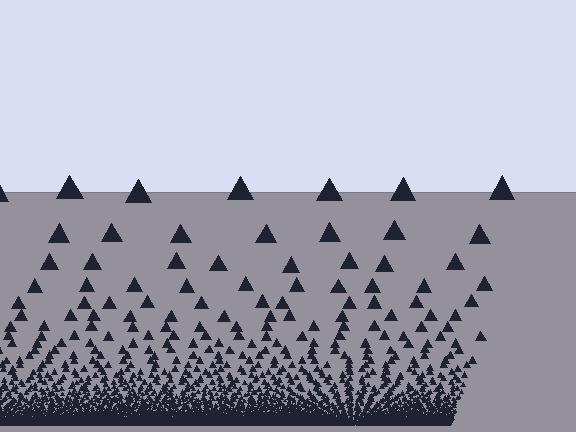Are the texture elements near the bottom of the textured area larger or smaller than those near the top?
Smaller. The gradient is inverted — elements near the bottom are smaller and denser.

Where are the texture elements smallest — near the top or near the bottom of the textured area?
Near the bottom.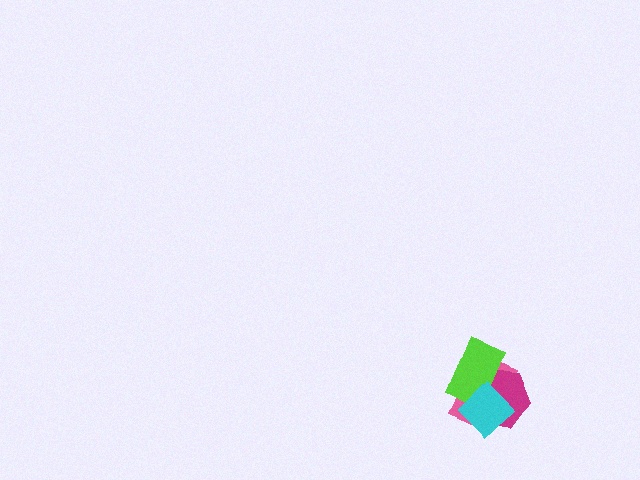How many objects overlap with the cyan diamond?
3 objects overlap with the cyan diamond.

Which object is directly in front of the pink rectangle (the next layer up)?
The magenta hexagon is directly in front of the pink rectangle.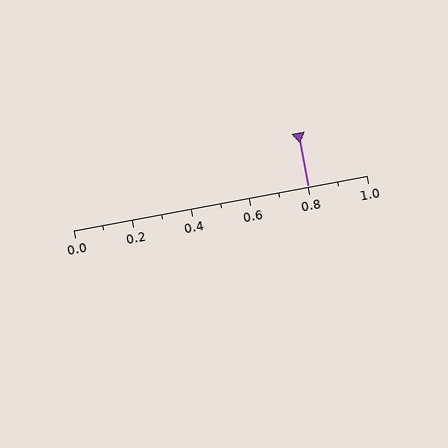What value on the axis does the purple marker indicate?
The marker indicates approximately 0.8.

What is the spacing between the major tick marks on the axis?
The major ticks are spaced 0.2 apart.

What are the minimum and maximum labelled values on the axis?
The axis runs from 0.0 to 1.0.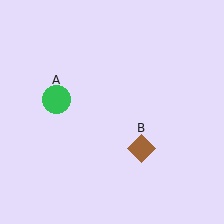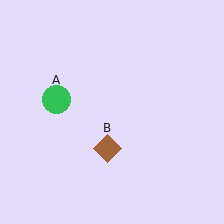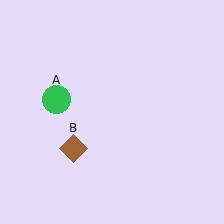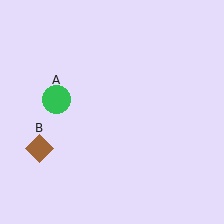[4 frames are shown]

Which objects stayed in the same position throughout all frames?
Green circle (object A) remained stationary.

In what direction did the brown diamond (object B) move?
The brown diamond (object B) moved left.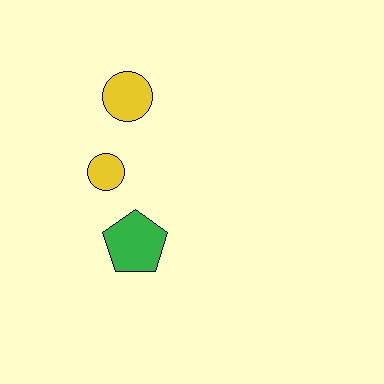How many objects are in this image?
There are 3 objects.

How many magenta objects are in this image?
There are no magenta objects.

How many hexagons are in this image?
There are no hexagons.